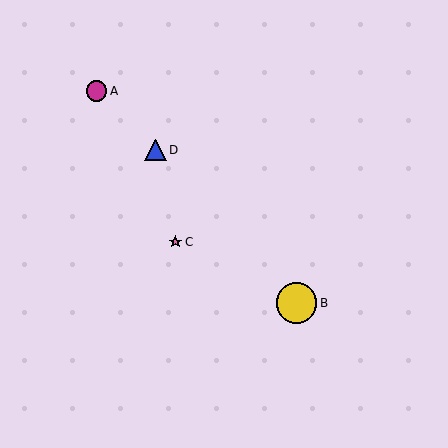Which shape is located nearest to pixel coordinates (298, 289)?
The yellow circle (labeled B) at (296, 303) is nearest to that location.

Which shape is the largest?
The yellow circle (labeled B) is the largest.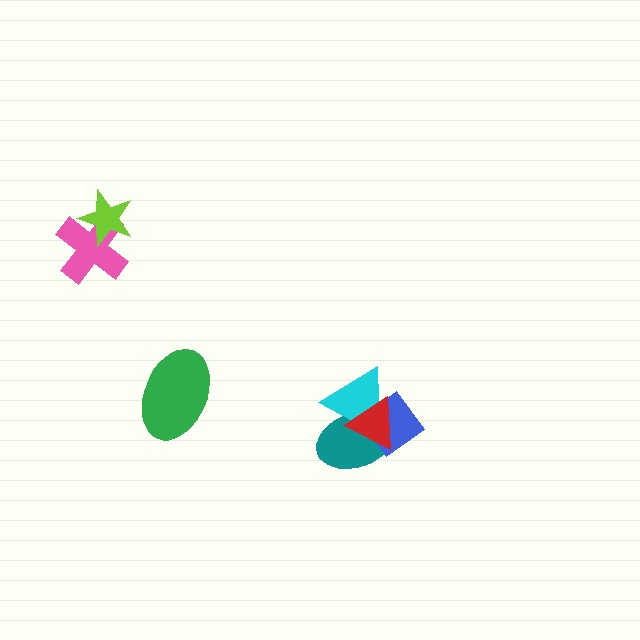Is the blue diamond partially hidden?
Yes, it is partially covered by another shape.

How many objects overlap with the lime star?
1 object overlaps with the lime star.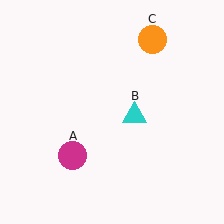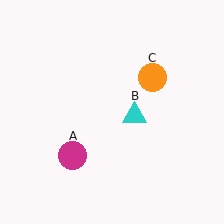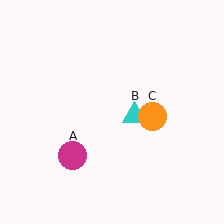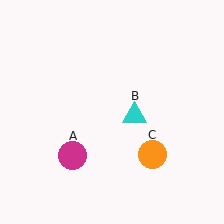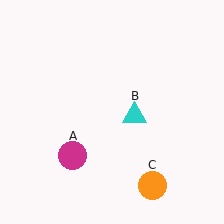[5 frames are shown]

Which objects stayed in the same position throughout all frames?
Magenta circle (object A) and cyan triangle (object B) remained stationary.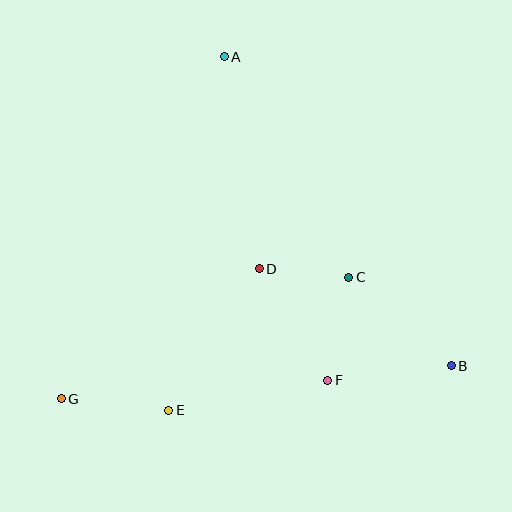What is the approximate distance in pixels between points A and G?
The distance between A and G is approximately 379 pixels.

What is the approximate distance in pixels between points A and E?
The distance between A and E is approximately 358 pixels.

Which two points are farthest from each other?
Points B and G are farthest from each other.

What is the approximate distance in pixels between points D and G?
The distance between D and G is approximately 237 pixels.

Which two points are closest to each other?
Points C and D are closest to each other.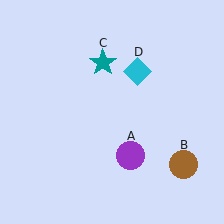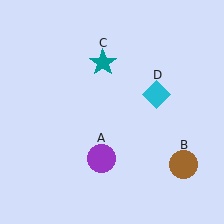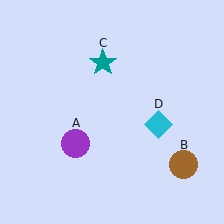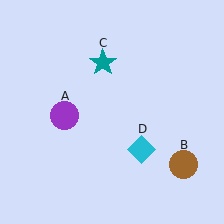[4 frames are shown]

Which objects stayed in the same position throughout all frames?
Brown circle (object B) and teal star (object C) remained stationary.